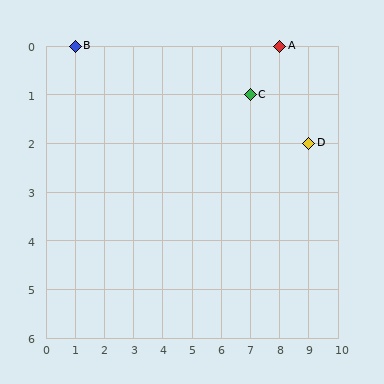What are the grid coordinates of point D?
Point D is at grid coordinates (9, 2).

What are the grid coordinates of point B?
Point B is at grid coordinates (1, 0).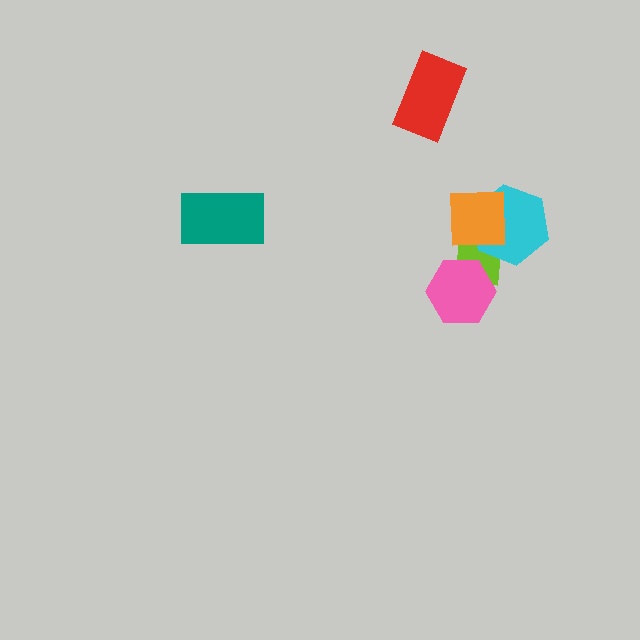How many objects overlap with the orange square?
2 objects overlap with the orange square.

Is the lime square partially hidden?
Yes, it is partially covered by another shape.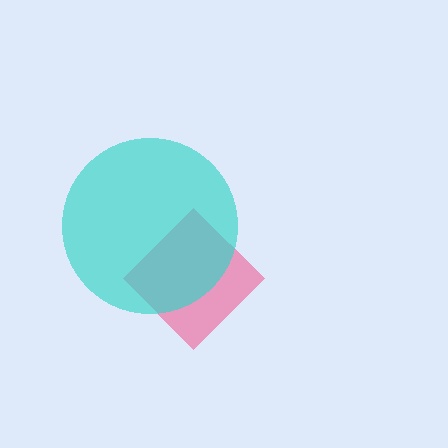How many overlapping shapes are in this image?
There are 2 overlapping shapes in the image.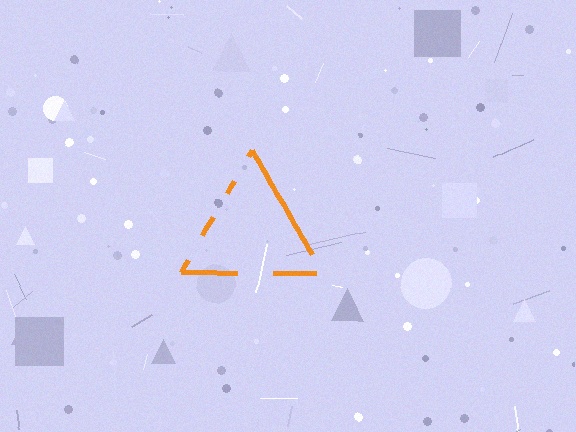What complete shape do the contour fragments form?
The contour fragments form a triangle.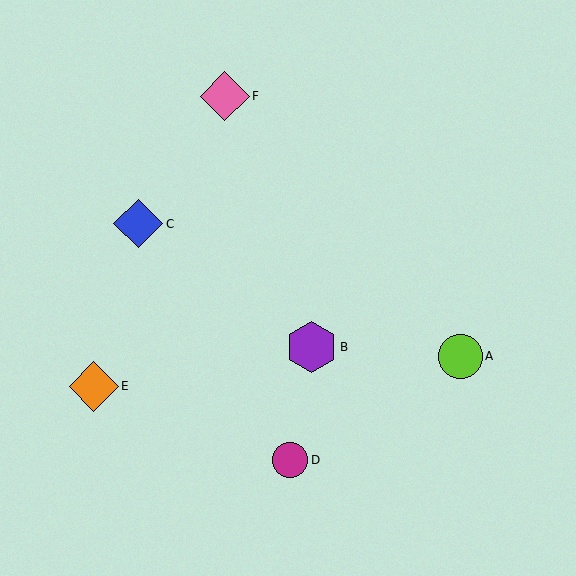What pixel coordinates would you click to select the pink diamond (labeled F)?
Click at (225, 96) to select the pink diamond F.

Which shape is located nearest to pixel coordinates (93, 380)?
The orange diamond (labeled E) at (94, 386) is nearest to that location.